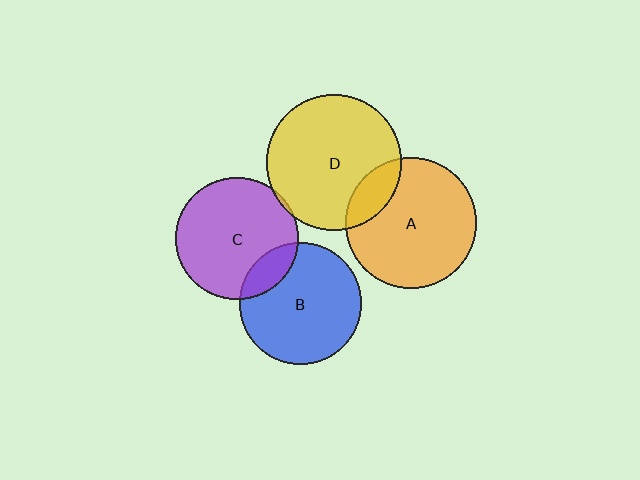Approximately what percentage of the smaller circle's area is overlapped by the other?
Approximately 5%.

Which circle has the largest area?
Circle D (yellow).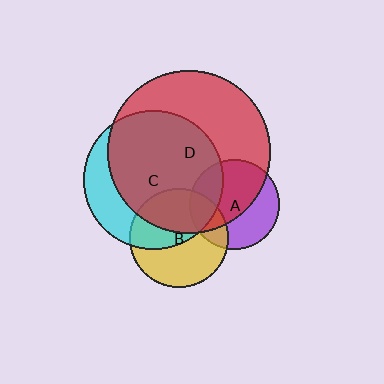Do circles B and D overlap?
Yes.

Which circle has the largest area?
Circle D (red).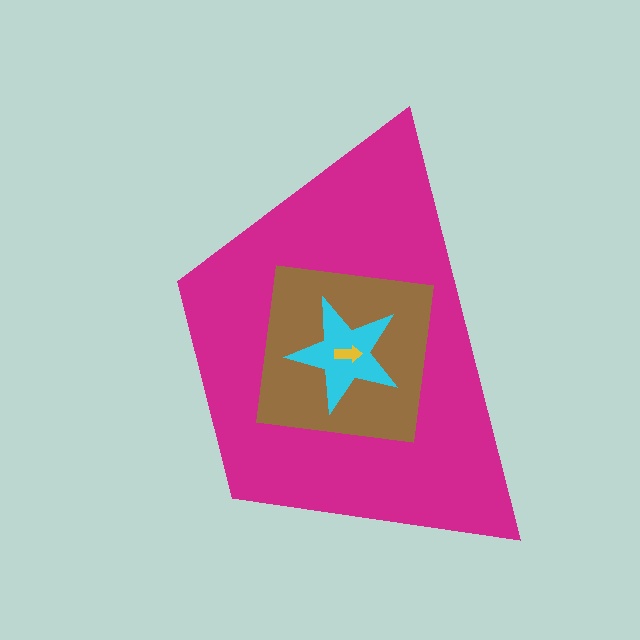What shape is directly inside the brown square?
The cyan star.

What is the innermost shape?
The yellow arrow.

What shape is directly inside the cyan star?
The yellow arrow.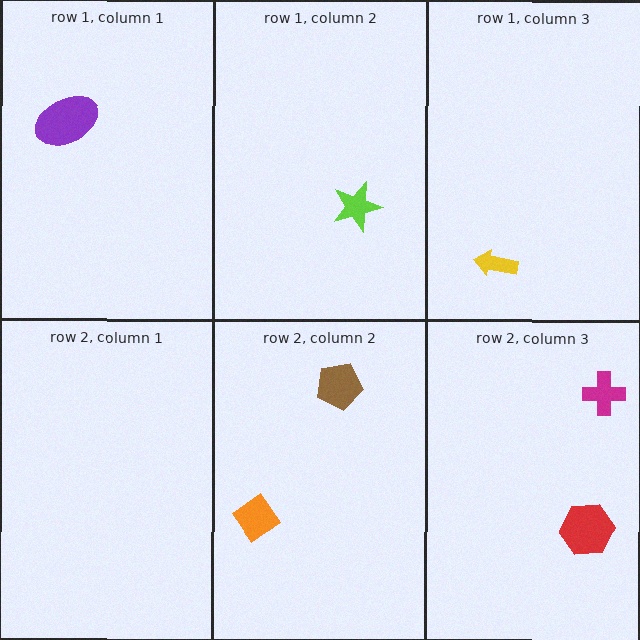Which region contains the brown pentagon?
The row 2, column 2 region.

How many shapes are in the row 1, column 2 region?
1.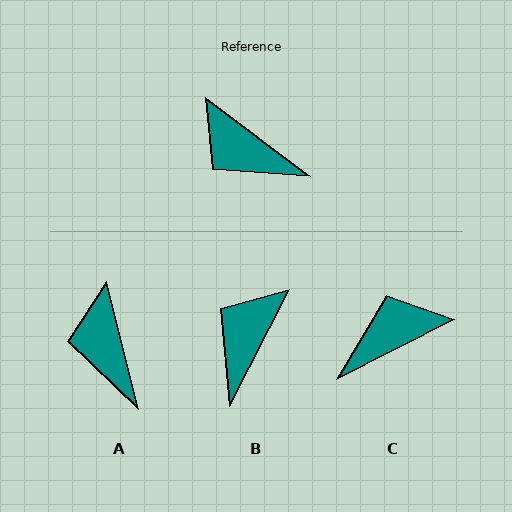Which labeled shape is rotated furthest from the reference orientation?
C, about 116 degrees away.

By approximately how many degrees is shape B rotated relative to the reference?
Approximately 80 degrees clockwise.